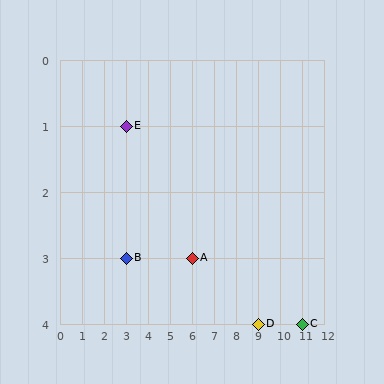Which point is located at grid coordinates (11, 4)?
Point C is at (11, 4).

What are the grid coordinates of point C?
Point C is at grid coordinates (11, 4).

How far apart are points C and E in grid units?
Points C and E are 8 columns and 3 rows apart (about 8.5 grid units diagonally).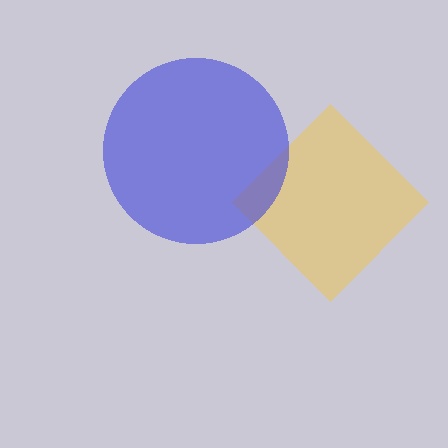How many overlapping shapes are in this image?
There are 2 overlapping shapes in the image.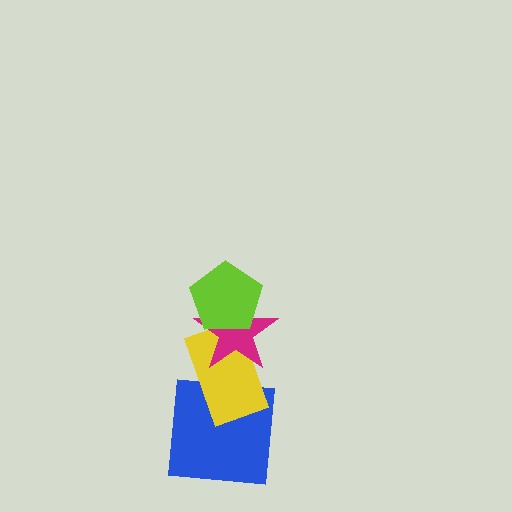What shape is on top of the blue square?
The yellow rectangle is on top of the blue square.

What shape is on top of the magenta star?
The lime pentagon is on top of the magenta star.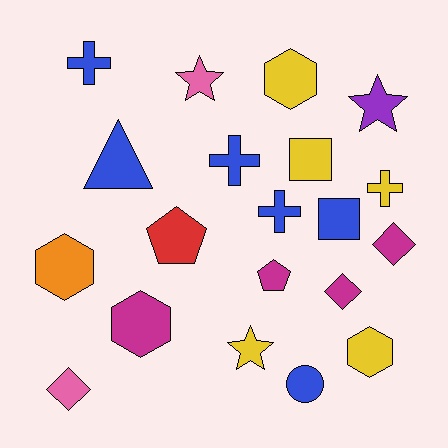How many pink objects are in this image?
There are 2 pink objects.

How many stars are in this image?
There are 3 stars.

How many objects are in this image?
There are 20 objects.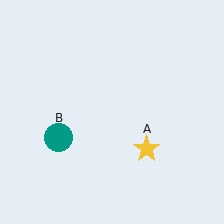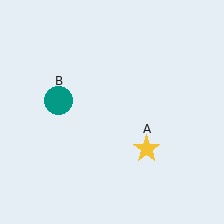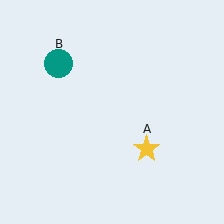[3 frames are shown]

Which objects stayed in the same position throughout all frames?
Yellow star (object A) remained stationary.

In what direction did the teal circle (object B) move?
The teal circle (object B) moved up.